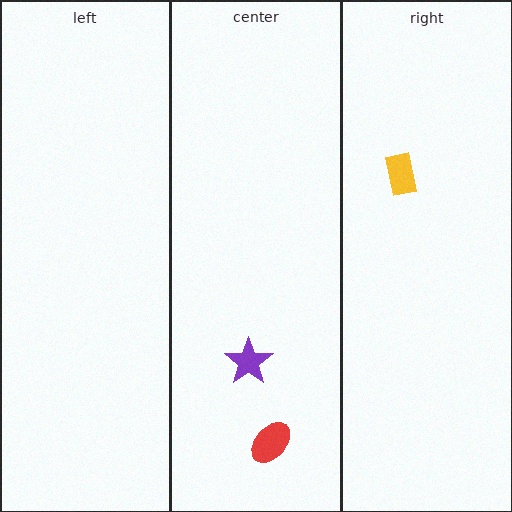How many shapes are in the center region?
2.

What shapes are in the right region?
The yellow rectangle.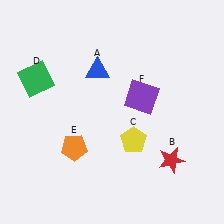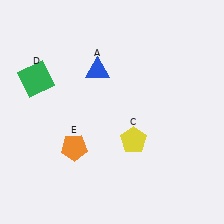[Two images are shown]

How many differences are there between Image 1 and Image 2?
There are 2 differences between the two images.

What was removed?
The purple square (F), the red star (B) were removed in Image 2.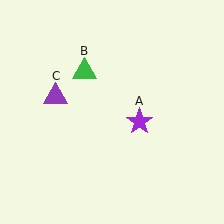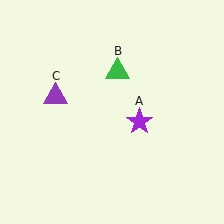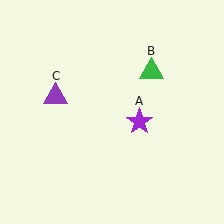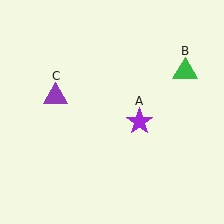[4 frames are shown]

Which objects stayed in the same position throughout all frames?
Purple star (object A) and purple triangle (object C) remained stationary.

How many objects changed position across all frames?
1 object changed position: green triangle (object B).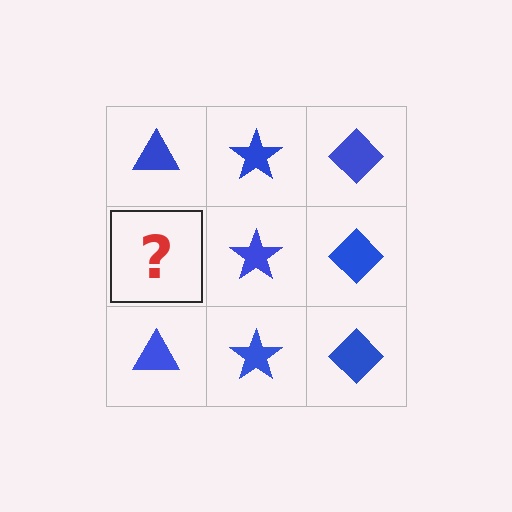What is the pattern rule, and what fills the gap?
The rule is that each column has a consistent shape. The gap should be filled with a blue triangle.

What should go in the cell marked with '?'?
The missing cell should contain a blue triangle.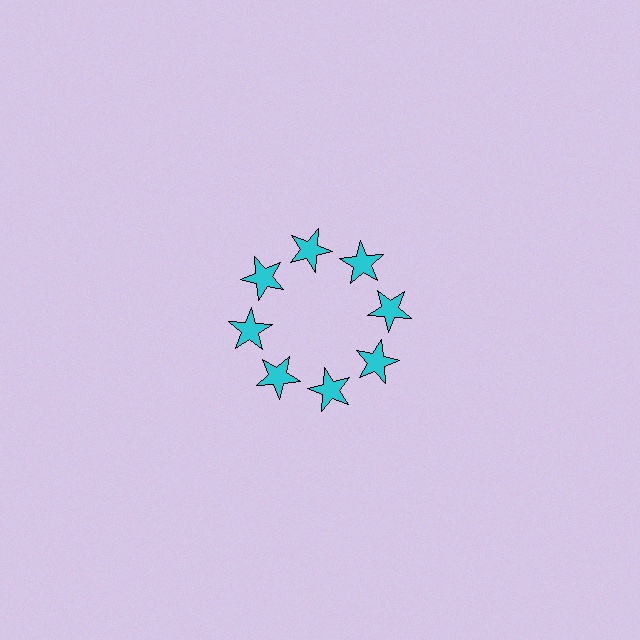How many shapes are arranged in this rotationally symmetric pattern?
There are 8 shapes, arranged in 8 groups of 1.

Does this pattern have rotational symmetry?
Yes, this pattern has 8-fold rotational symmetry. It looks the same after rotating 45 degrees around the center.